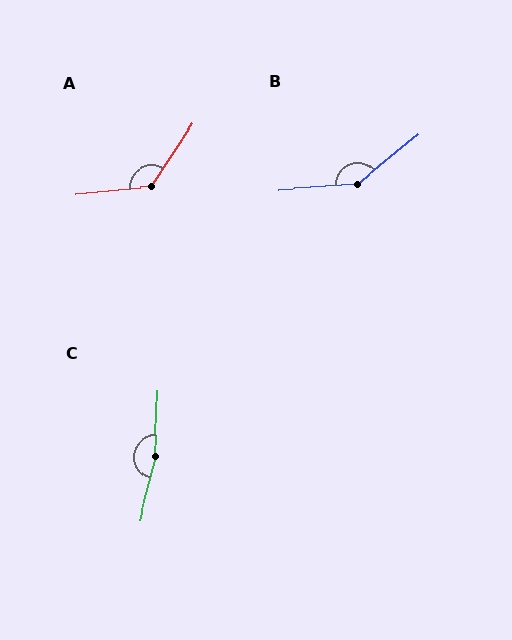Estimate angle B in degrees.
Approximately 145 degrees.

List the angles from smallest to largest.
A (130°), B (145°), C (169°).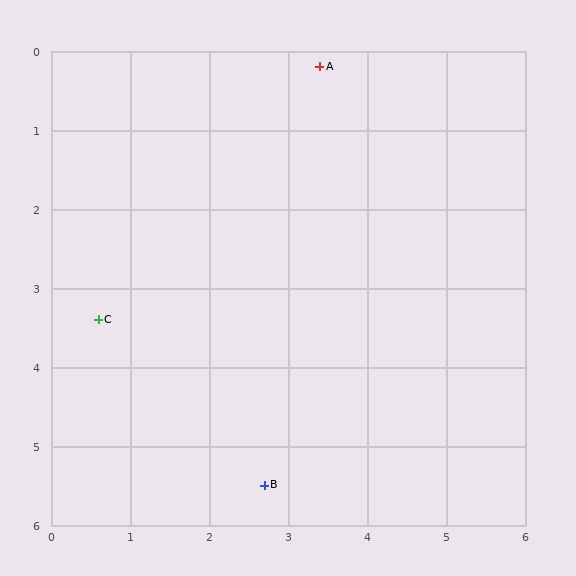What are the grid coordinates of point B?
Point B is at approximately (2.7, 5.5).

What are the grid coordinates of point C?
Point C is at approximately (0.6, 3.4).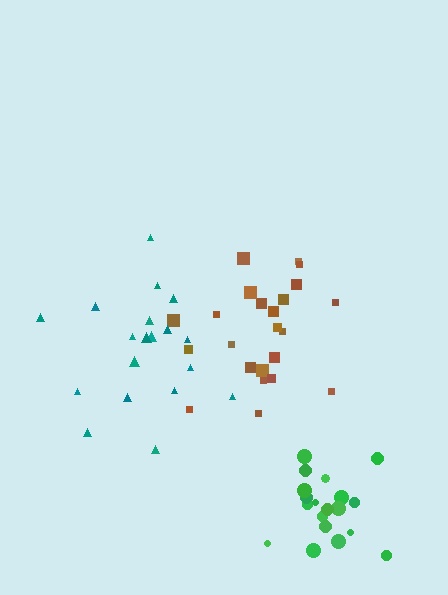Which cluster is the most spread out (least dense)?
Teal.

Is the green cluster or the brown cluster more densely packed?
Green.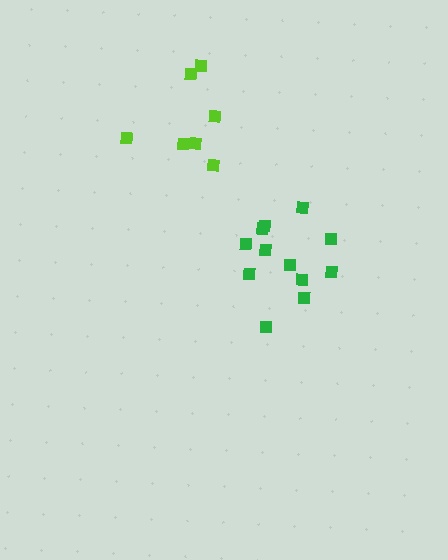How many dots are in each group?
Group 1: 7 dots, Group 2: 12 dots (19 total).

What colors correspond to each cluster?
The clusters are colored: lime, green.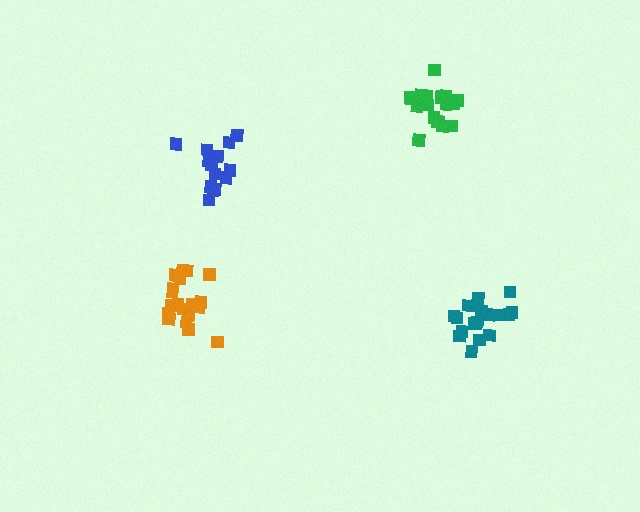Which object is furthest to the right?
The teal cluster is rightmost.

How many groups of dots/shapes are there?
There are 4 groups.